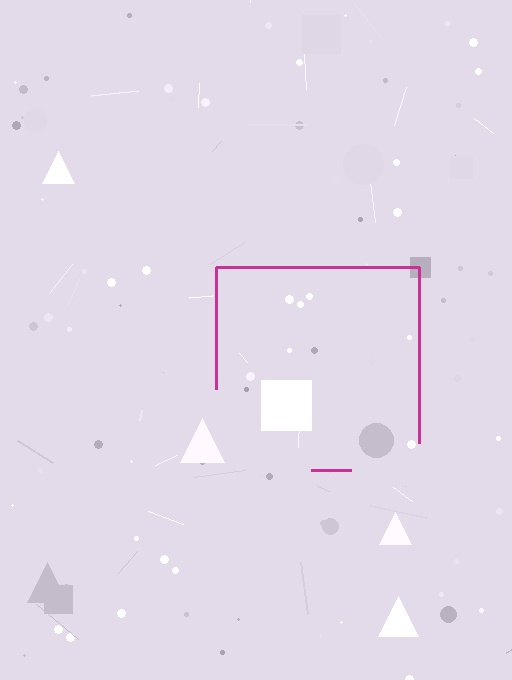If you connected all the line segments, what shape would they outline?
They would outline a square.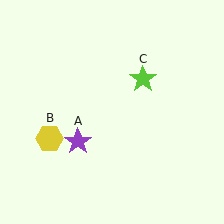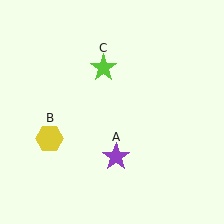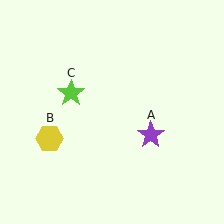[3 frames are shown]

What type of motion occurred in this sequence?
The purple star (object A), lime star (object C) rotated counterclockwise around the center of the scene.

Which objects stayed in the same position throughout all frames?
Yellow hexagon (object B) remained stationary.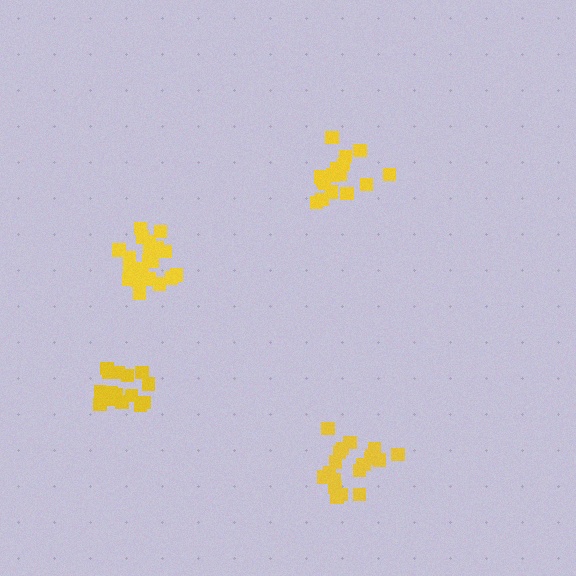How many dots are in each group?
Group 1: 20 dots, Group 2: 16 dots, Group 3: 15 dots, Group 4: 20 dots (71 total).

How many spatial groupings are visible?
There are 4 spatial groupings.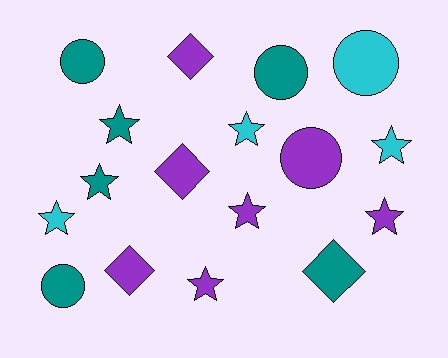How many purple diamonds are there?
There are 3 purple diamonds.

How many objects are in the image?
There are 17 objects.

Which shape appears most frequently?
Star, with 8 objects.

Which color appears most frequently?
Purple, with 7 objects.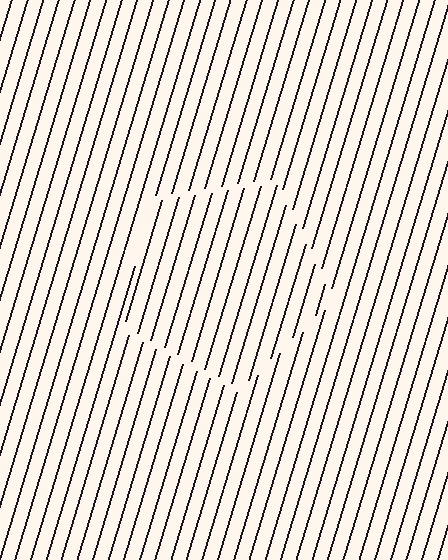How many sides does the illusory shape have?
5 sides — the line-ends trace a pentagon.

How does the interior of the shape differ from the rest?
The interior of the shape contains the same grating, shifted by half a period — the contour is defined by the phase discontinuity where line-ends from the inner and outer gratings abut.